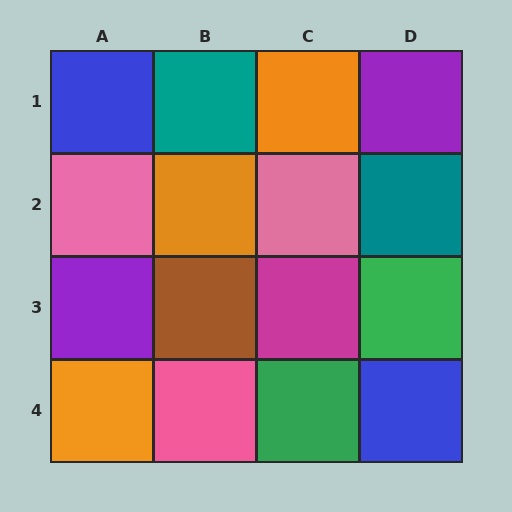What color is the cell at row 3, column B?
Brown.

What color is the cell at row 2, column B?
Orange.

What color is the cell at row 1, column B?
Teal.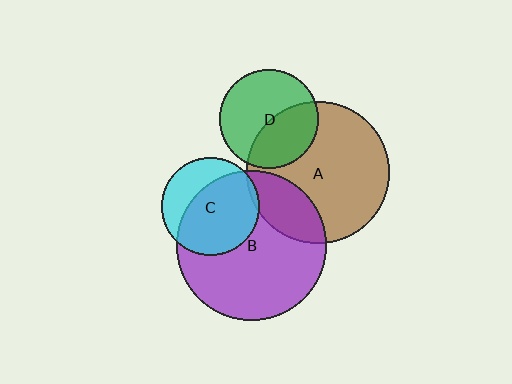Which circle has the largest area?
Circle B (purple).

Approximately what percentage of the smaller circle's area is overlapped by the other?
Approximately 5%.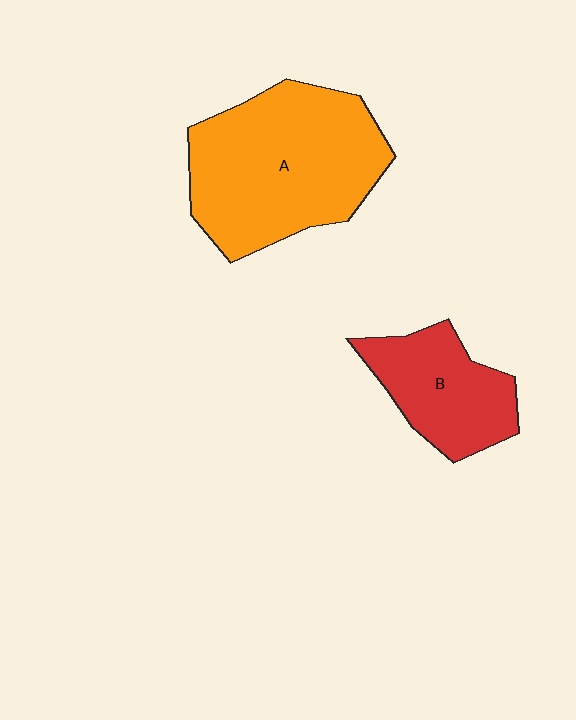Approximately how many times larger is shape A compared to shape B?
Approximately 1.9 times.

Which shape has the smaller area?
Shape B (red).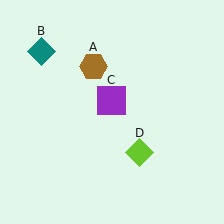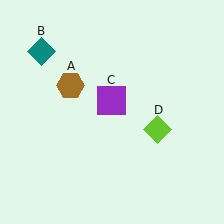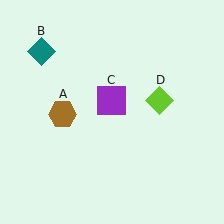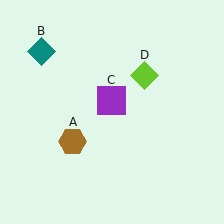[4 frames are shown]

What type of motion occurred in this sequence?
The brown hexagon (object A), lime diamond (object D) rotated counterclockwise around the center of the scene.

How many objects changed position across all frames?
2 objects changed position: brown hexagon (object A), lime diamond (object D).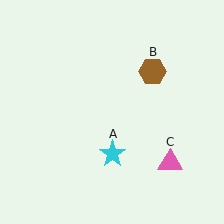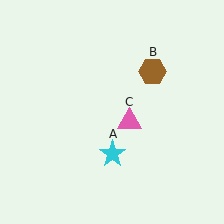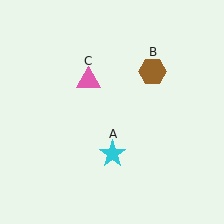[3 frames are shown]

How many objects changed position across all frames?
1 object changed position: pink triangle (object C).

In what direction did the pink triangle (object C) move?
The pink triangle (object C) moved up and to the left.